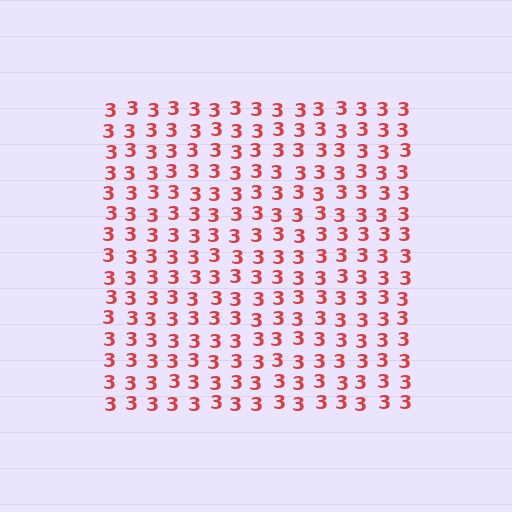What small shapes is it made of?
It is made of small digit 3's.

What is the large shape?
The large shape is a square.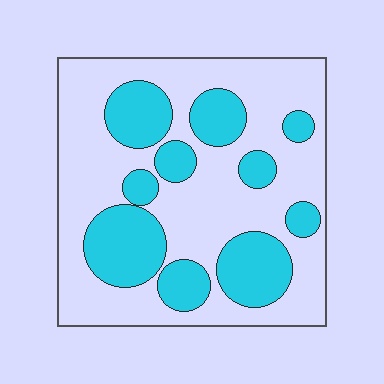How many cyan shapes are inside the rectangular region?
10.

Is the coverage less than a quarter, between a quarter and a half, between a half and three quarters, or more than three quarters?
Between a quarter and a half.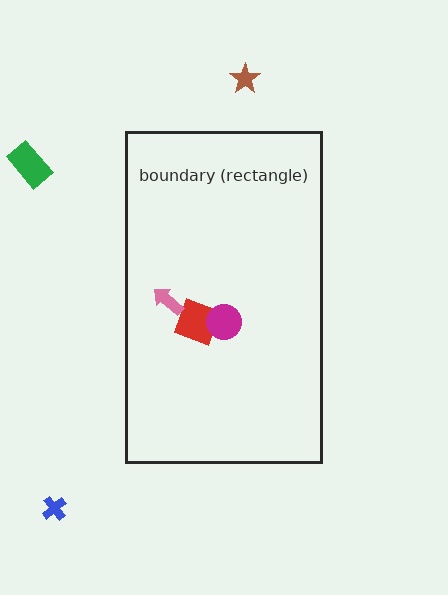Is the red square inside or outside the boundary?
Inside.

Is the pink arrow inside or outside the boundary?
Inside.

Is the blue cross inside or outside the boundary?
Outside.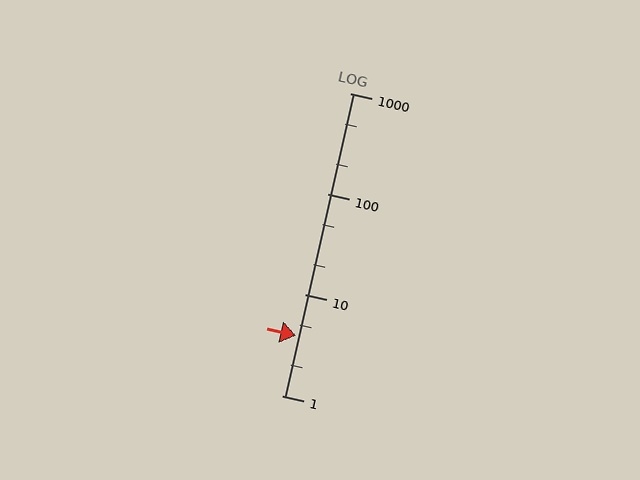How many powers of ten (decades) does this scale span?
The scale spans 3 decades, from 1 to 1000.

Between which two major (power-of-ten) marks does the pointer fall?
The pointer is between 1 and 10.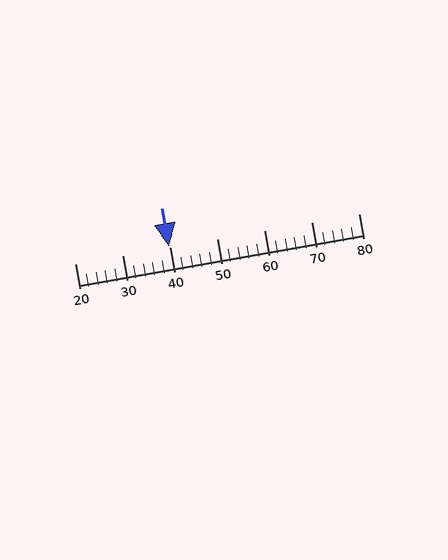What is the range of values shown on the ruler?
The ruler shows values from 20 to 80.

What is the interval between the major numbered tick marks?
The major tick marks are spaced 10 units apart.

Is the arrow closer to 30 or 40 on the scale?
The arrow is closer to 40.